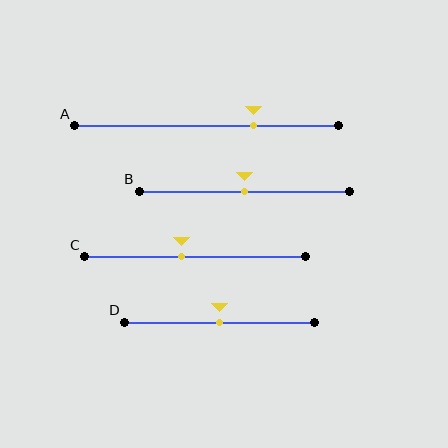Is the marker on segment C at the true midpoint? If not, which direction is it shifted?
No, the marker on segment C is shifted to the left by about 6% of the segment length.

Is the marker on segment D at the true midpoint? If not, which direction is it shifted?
Yes, the marker on segment D is at the true midpoint.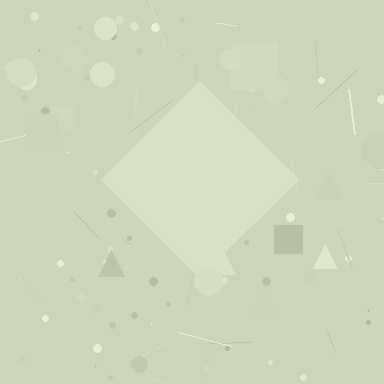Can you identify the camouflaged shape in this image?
The camouflaged shape is a diamond.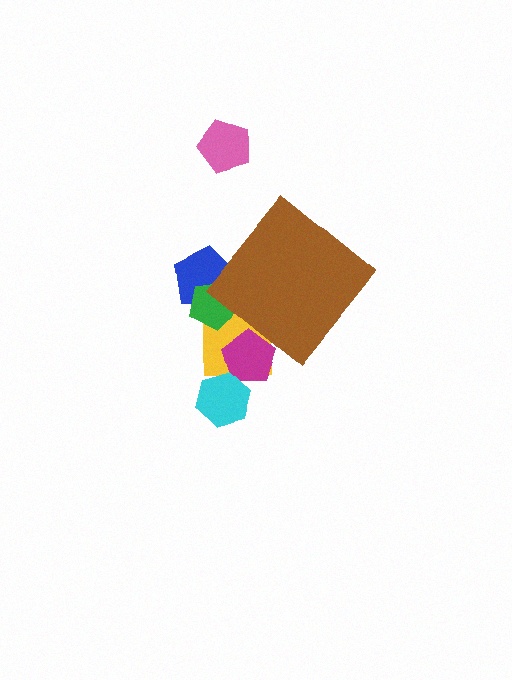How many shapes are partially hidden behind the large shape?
4 shapes are partially hidden.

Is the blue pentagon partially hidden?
Yes, the blue pentagon is partially hidden behind the brown diamond.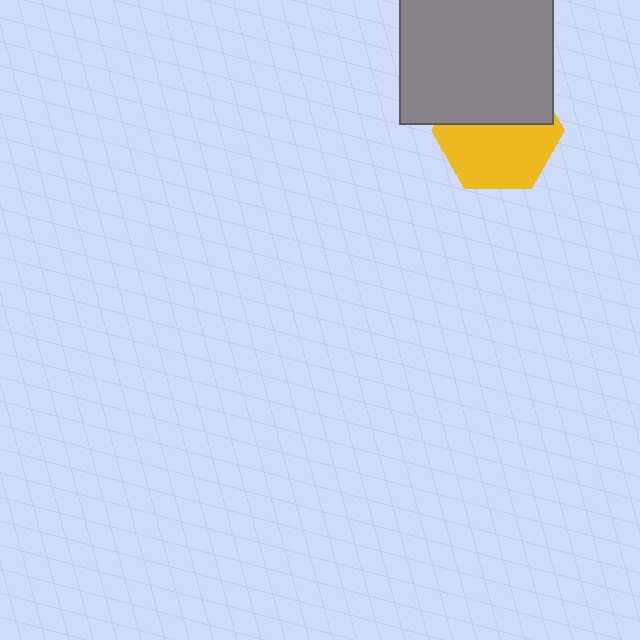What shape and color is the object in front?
The object in front is a gray square.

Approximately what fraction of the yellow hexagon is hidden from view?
Roughly 44% of the yellow hexagon is hidden behind the gray square.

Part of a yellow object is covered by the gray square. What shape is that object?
It is a hexagon.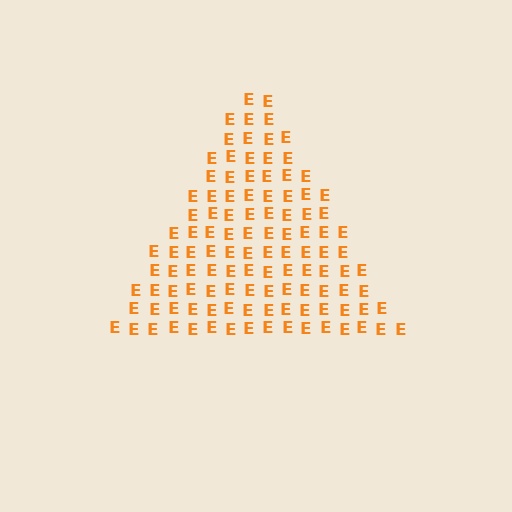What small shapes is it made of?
It is made of small letter E's.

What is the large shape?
The large shape is a triangle.